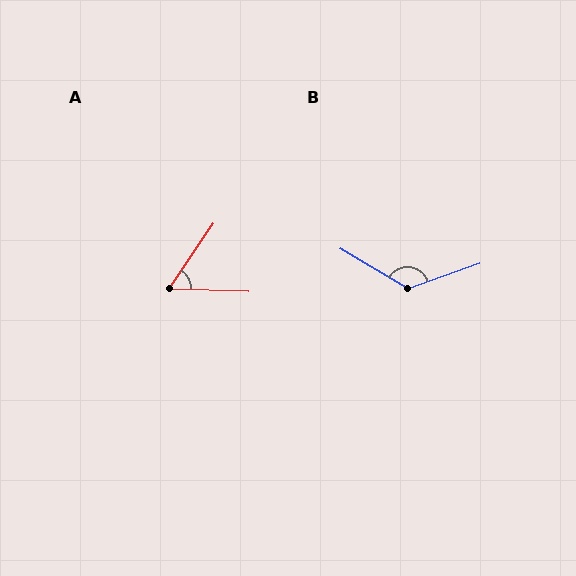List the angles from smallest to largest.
A (57°), B (130°).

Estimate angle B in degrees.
Approximately 130 degrees.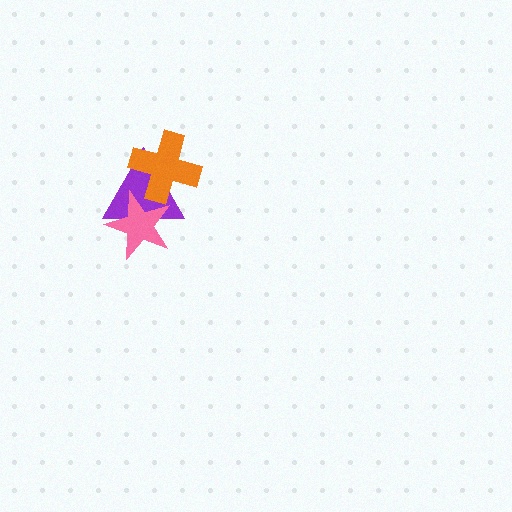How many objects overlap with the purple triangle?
2 objects overlap with the purple triangle.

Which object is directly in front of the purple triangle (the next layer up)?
The pink star is directly in front of the purple triangle.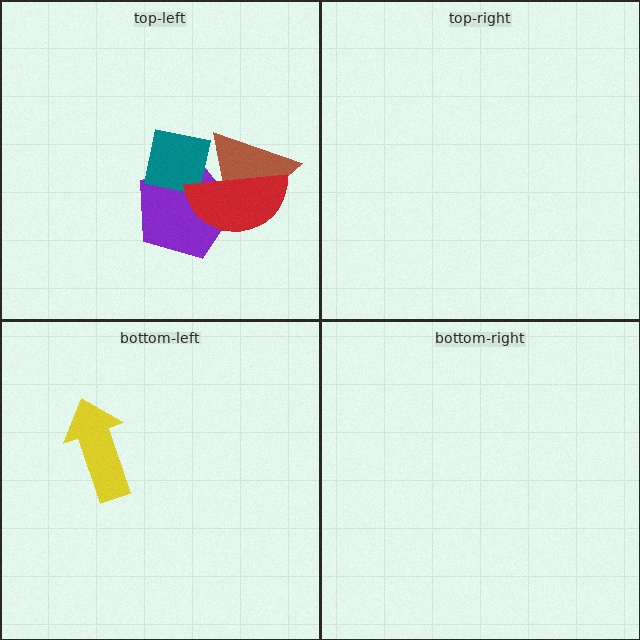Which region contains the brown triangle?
The top-left region.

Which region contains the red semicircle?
The top-left region.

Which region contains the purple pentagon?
The top-left region.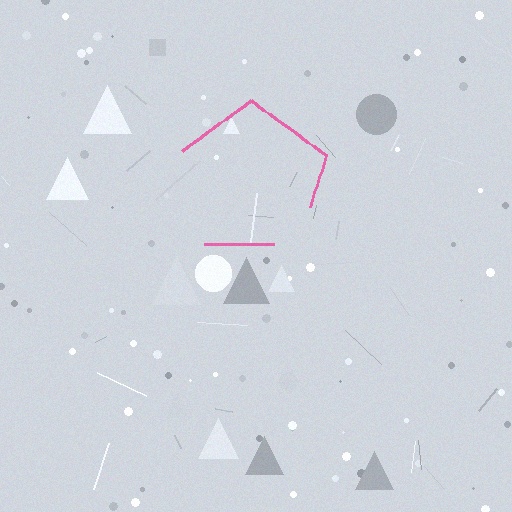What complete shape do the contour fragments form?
The contour fragments form a pentagon.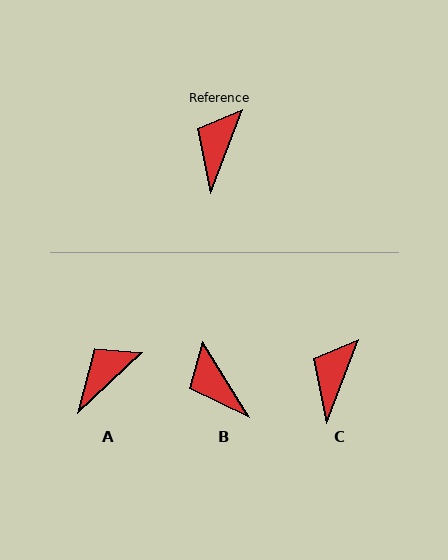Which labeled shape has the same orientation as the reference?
C.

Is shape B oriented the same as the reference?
No, it is off by about 53 degrees.